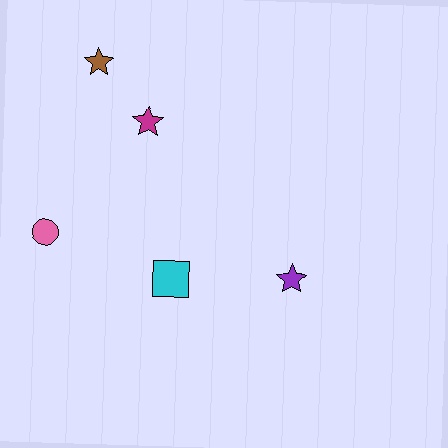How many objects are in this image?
There are 5 objects.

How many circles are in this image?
There is 1 circle.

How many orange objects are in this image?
There are no orange objects.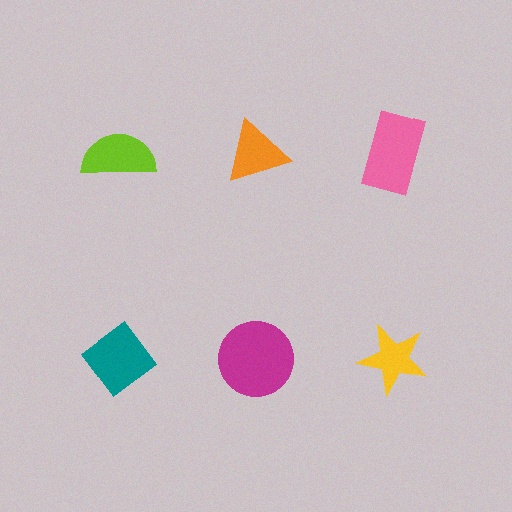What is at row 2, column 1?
A teal diamond.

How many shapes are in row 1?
3 shapes.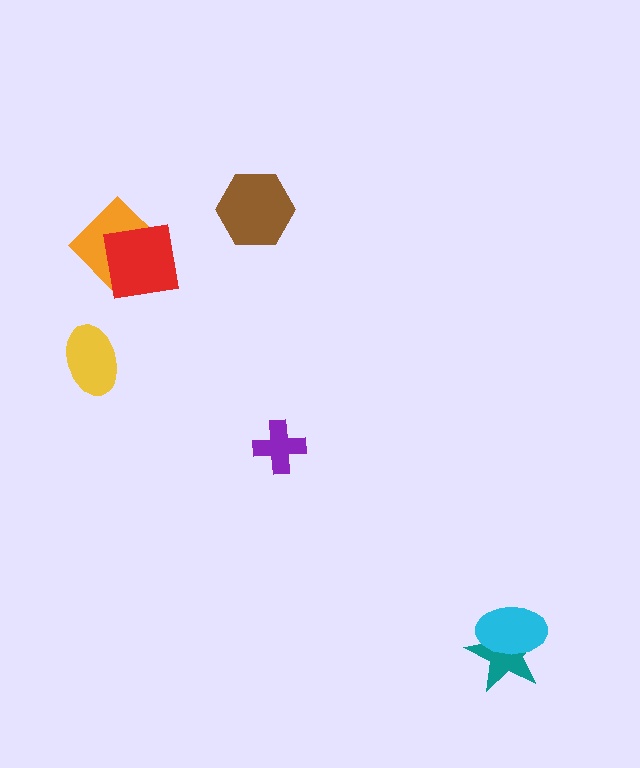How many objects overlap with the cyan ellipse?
1 object overlaps with the cyan ellipse.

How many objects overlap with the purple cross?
0 objects overlap with the purple cross.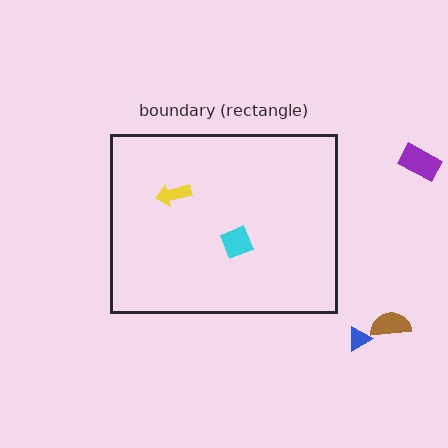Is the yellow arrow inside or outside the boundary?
Inside.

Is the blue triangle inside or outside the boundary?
Outside.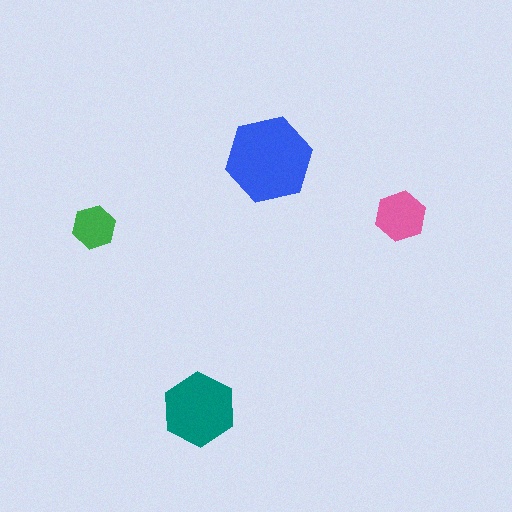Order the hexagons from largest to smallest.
the blue one, the teal one, the pink one, the green one.